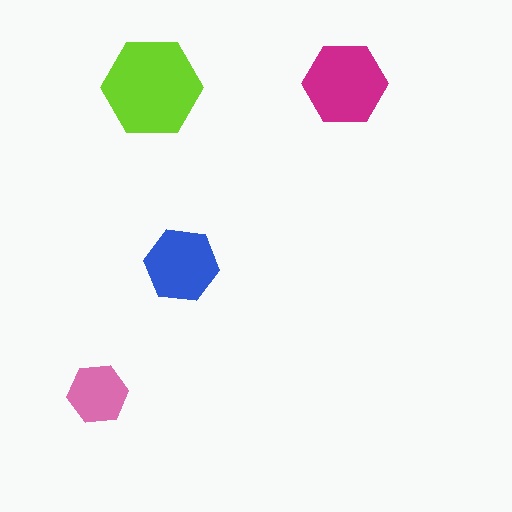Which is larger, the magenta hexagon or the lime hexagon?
The lime one.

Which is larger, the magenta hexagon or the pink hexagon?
The magenta one.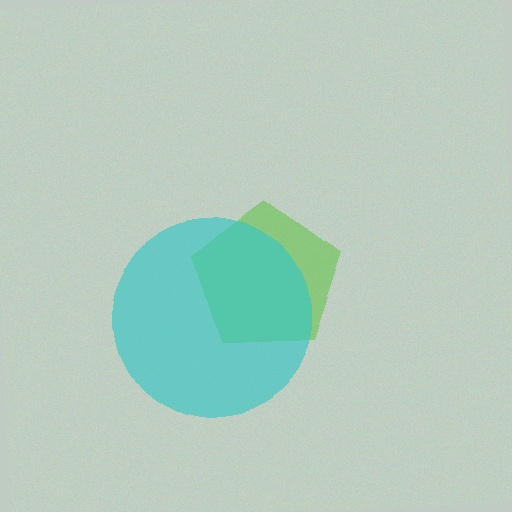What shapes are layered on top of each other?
The layered shapes are: a lime pentagon, a cyan circle.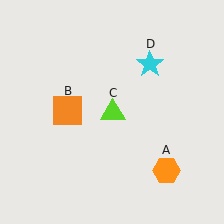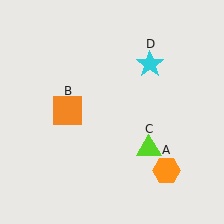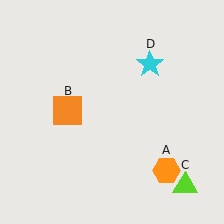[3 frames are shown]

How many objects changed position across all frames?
1 object changed position: lime triangle (object C).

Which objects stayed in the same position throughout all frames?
Orange hexagon (object A) and orange square (object B) and cyan star (object D) remained stationary.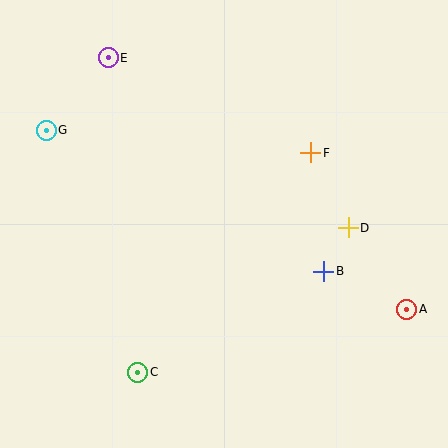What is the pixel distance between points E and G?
The distance between E and G is 95 pixels.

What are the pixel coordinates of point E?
Point E is at (108, 58).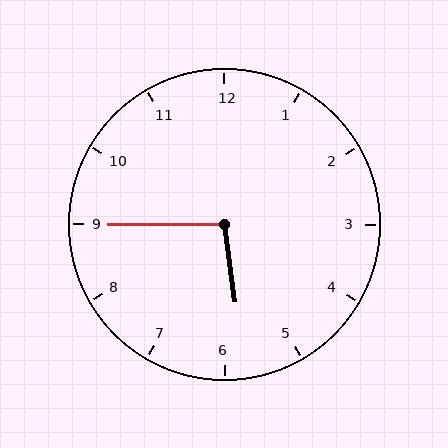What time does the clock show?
5:45.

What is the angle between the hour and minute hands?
Approximately 98 degrees.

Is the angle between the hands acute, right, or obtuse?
It is obtuse.